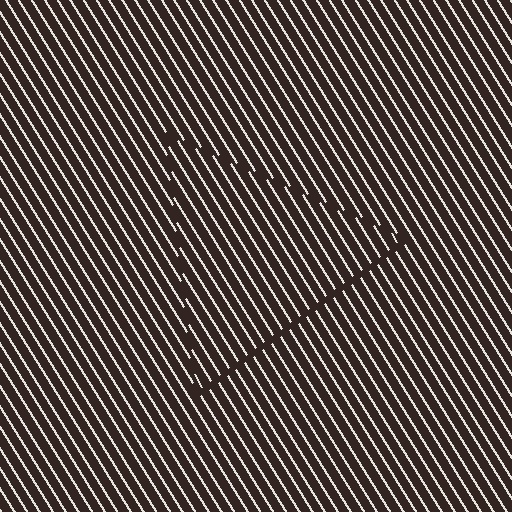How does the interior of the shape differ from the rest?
The interior of the shape contains the same grating, shifted by half a period — the contour is defined by the phase discontinuity where line-ends from the inner and outer gratings abut.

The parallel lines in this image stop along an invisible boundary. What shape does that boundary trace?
An illusory triangle. The interior of the shape contains the same grating, shifted by half a period — the contour is defined by the phase discontinuity where line-ends from the inner and outer gratings abut.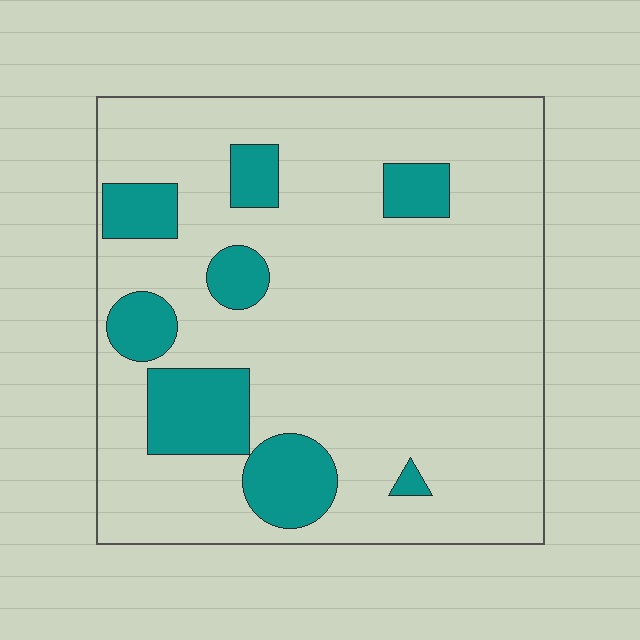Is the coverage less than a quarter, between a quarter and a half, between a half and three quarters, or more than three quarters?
Less than a quarter.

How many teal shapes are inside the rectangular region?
8.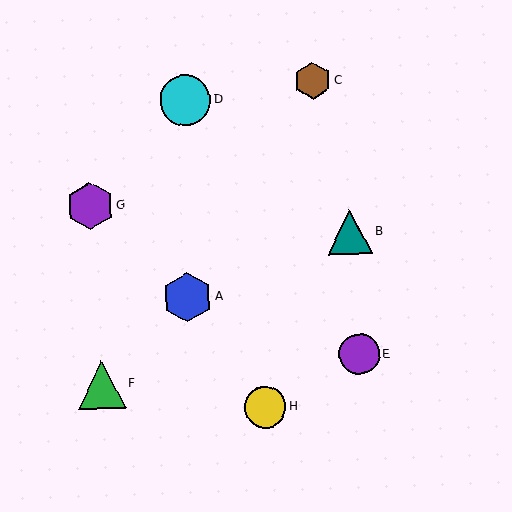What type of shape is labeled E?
Shape E is a purple circle.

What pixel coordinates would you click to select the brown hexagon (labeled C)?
Click at (312, 81) to select the brown hexagon C.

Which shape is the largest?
The cyan circle (labeled D) is the largest.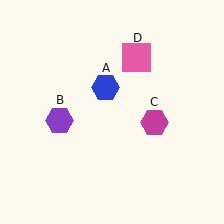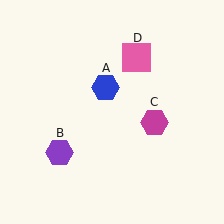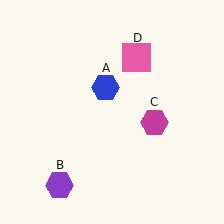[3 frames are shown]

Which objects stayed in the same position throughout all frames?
Blue hexagon (object A) and magenta hexagon (object C) and pink square (object D) remained stationary.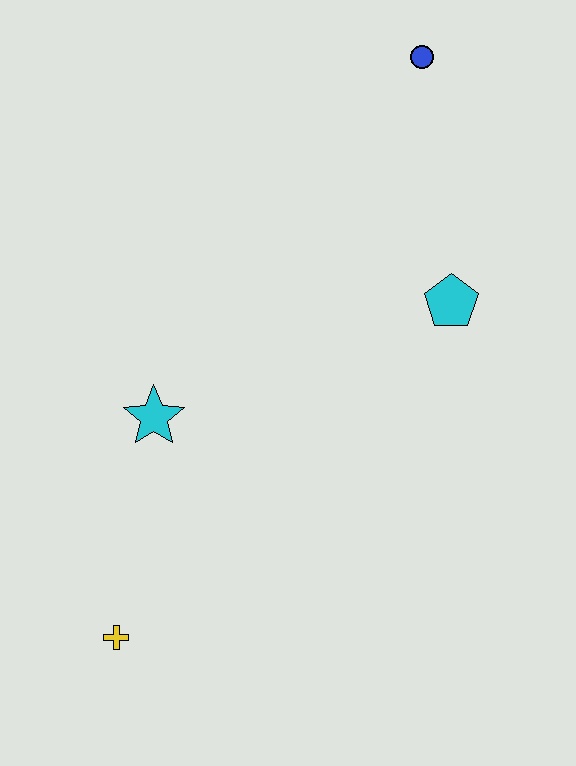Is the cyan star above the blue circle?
No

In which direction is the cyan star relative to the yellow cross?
The cyan star is above the yellow cross.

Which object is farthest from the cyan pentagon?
The yellow cross is farthest from the cyan pentagon.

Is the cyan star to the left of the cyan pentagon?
Yes